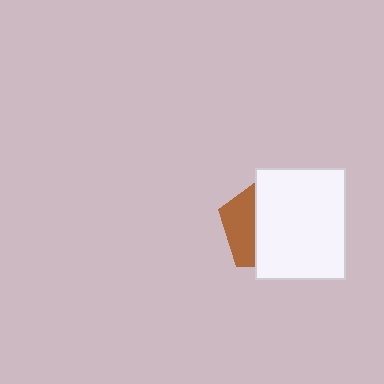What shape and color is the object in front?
The object in front is a white rectangle.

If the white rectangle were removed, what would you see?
You would see the complete brown pentagon.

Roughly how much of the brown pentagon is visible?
A small part of it is visible (roughly 33%).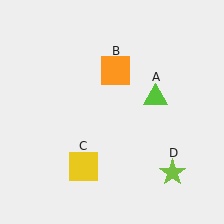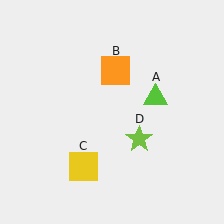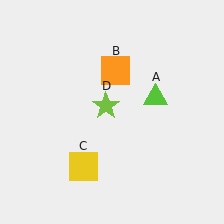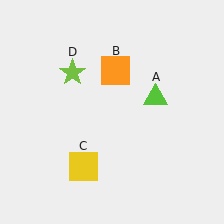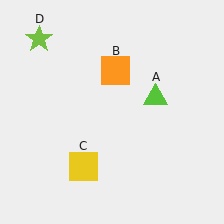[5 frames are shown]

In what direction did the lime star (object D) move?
The lime star (object D) moved up and to the left.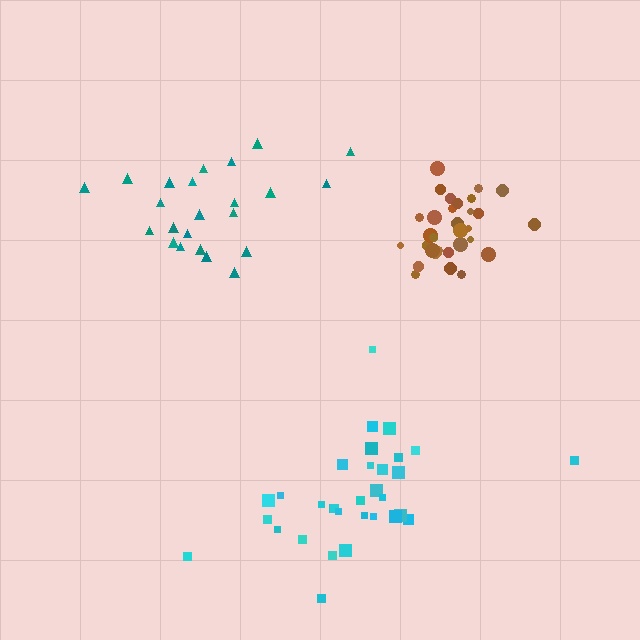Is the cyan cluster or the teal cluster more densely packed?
Cyan.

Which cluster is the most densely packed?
Brown.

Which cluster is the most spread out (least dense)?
Teal.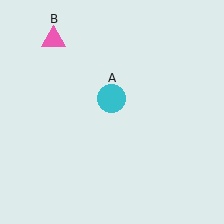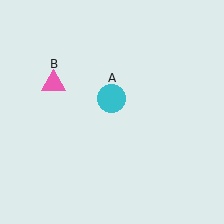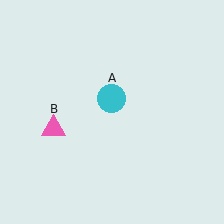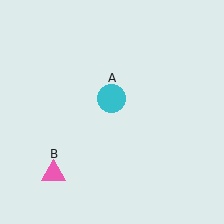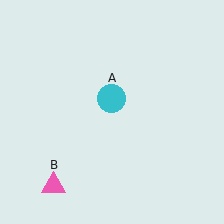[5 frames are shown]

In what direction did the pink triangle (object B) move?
The pink triangle (object B) moved down.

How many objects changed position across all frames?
1 object changed position: pink triangle (object B).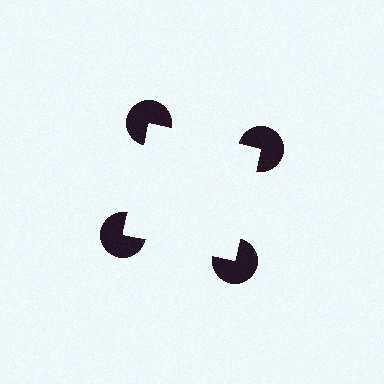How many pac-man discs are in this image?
There are 4 — one at each vertex of the illusory square.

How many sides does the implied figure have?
4 sides.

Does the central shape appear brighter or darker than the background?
It typically appears slightly brighter than the background, even though no actual brightness change is drawn.